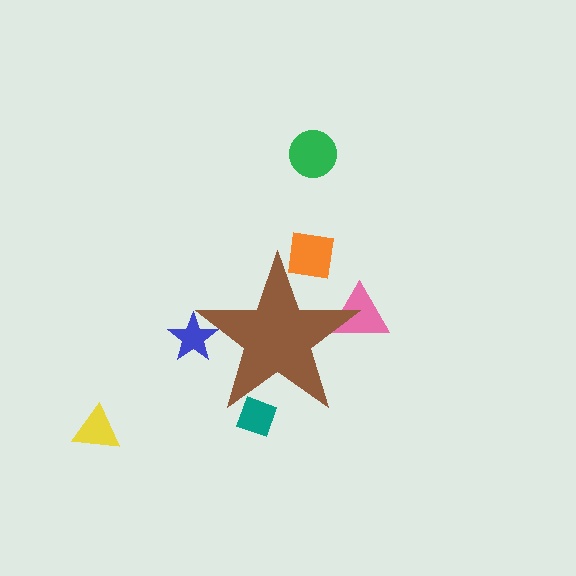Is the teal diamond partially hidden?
Yes, the teal diamond is partially hidden behind the brown star.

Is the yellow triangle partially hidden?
No, the yellow triangle is fully visible.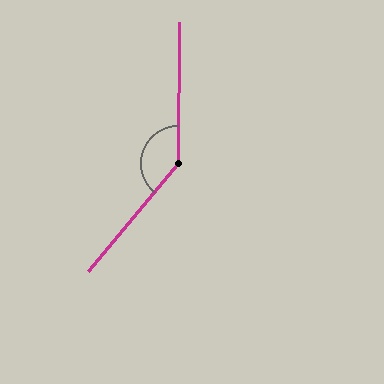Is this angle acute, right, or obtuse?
It is obtuse.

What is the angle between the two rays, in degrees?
Approximately 141 degrees.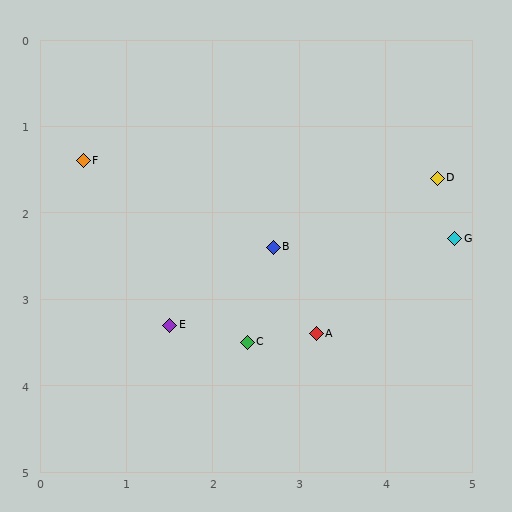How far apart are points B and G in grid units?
Points B and G are about 2.1 grid units apart.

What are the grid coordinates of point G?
Point G is at approximately (4.8, 2.3).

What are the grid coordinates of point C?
Point C is at approximately (2.4, 3.5).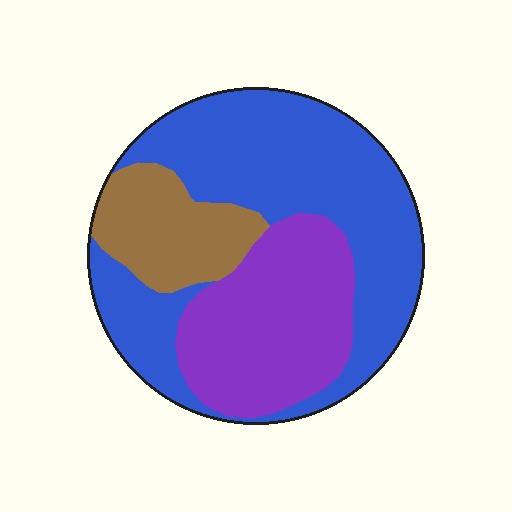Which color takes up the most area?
Blue, at roughly 55%.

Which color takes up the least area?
Brown, at roughly 15%.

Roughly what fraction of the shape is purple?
Purple covers around 30% of the shape.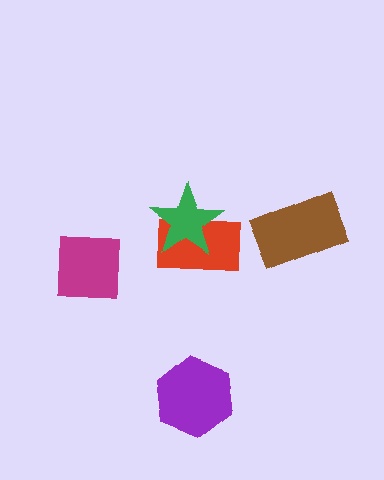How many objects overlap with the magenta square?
0 objects overlap with the magenta square.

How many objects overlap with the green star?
1 object overlaps with the green star.